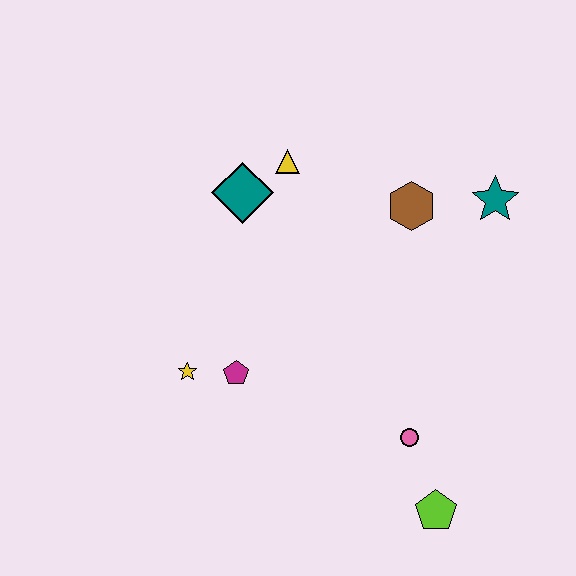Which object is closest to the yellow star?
The magenta pentagon is closest to the yellow star.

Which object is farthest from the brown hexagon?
The lime pentagon is farthest from the brown hexagon.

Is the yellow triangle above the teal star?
Yes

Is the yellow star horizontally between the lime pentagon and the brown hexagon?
No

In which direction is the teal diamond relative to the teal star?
The teal diamond is to the left of the teal star.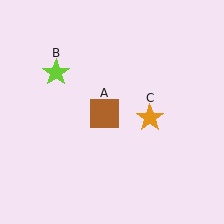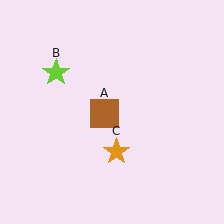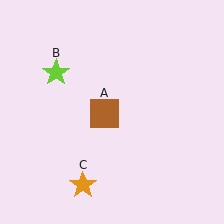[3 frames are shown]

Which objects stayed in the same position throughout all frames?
Brown square (object A) and lime star (object B) remained stationary.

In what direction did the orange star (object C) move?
The orange star (object C) moved down and to the left.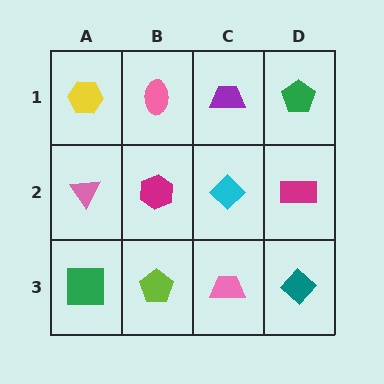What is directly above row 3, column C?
A cyan diamond.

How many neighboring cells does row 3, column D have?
2.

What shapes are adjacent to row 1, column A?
A pink triangle (row 2, column A), a pink ellipse (row 1, column B).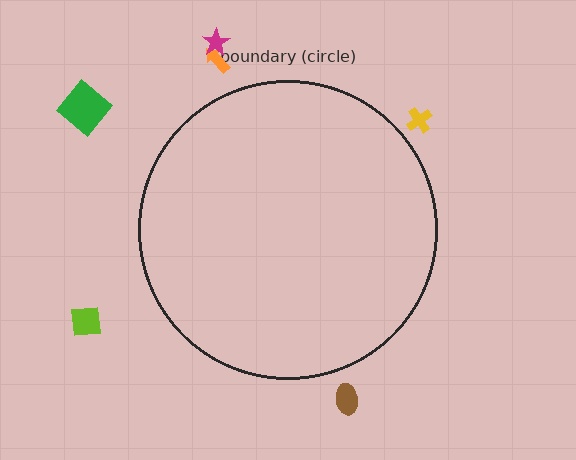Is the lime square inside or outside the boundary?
Outside.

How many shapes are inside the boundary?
0 inside, 6 outside.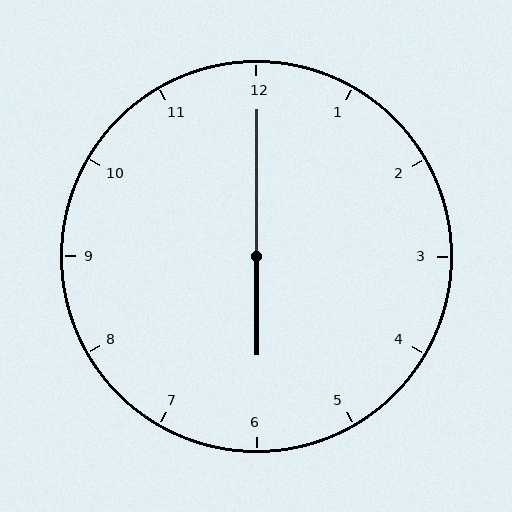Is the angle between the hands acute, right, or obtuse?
It is obtuse.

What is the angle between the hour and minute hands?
Approximately 180 degrees.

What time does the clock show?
6:00.